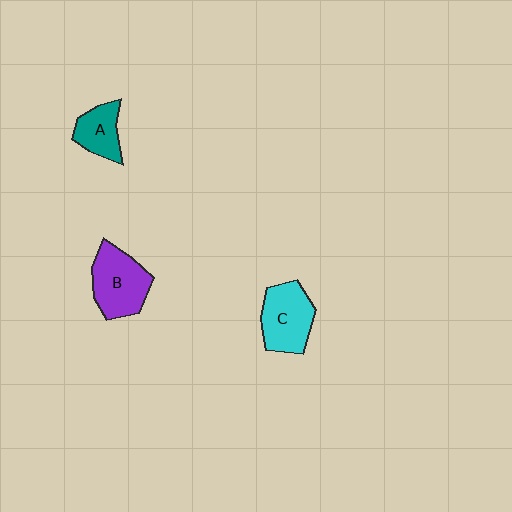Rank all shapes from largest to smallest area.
From largest to smallest: B (purple), C (cyan), A (teal).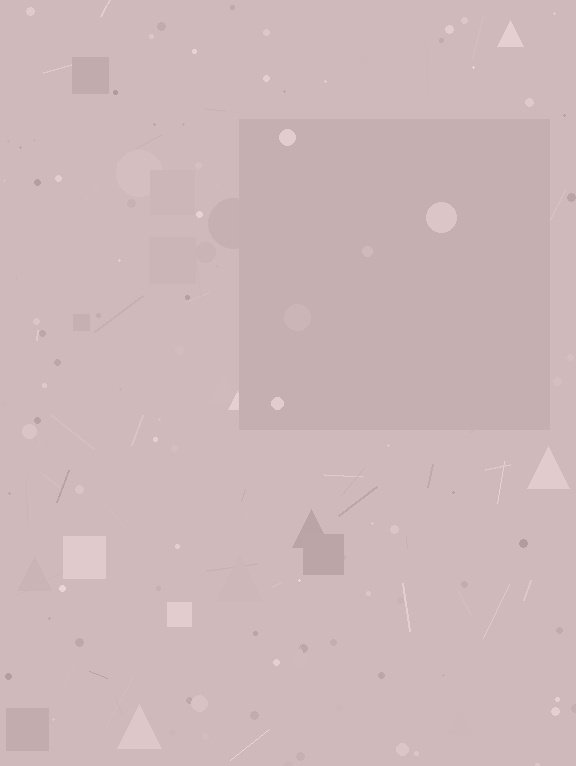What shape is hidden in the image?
A square is hidden in the image.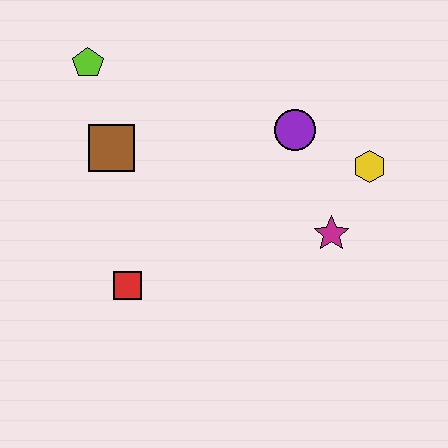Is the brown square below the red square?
No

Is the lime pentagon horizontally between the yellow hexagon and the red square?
No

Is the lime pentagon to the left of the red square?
Yes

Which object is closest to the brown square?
The lime pentagon is closest to the brown square.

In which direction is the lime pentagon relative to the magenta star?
The lime pentagon is to the left of the magenta star.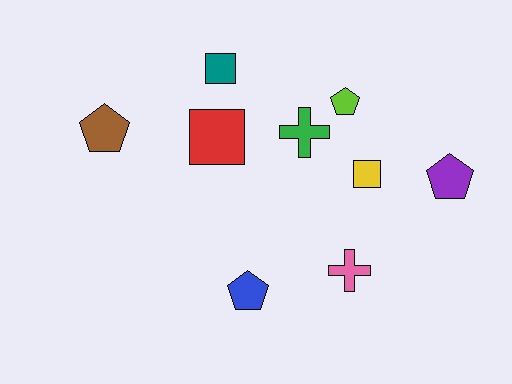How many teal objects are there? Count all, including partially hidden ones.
There is 1 teal object.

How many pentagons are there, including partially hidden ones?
There are 4 pentagons.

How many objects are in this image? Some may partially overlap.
There are 9 objects.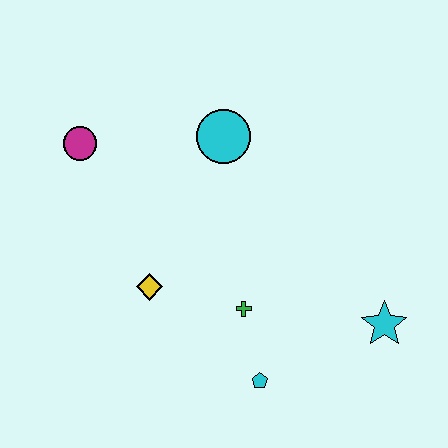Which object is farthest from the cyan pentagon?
The magenta circle is farthest from the cyan pentagon.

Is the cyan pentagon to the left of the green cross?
No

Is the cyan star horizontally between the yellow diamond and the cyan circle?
No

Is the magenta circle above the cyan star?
Yes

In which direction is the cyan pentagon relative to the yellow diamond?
The cyan pentagon is to the right of the yellow diamond.